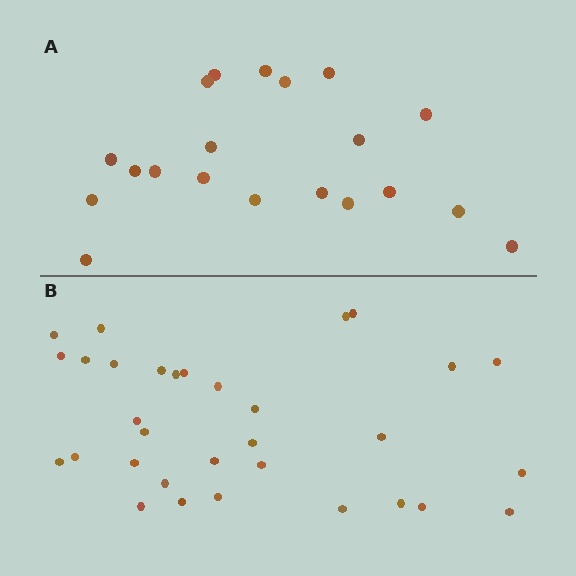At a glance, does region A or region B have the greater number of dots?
Region B (the bottom region) has more dots.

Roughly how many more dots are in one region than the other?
Region B has roughly 12 or so more dots than region A.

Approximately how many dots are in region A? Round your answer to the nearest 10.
About 20 dots.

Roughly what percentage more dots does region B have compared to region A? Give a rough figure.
About 60% more.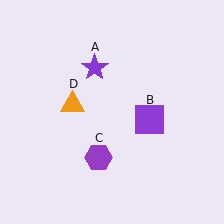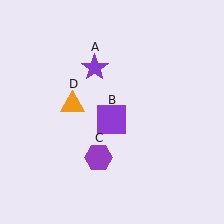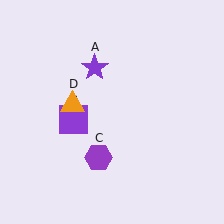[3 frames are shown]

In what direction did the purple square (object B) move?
The purple square (object B) moved left.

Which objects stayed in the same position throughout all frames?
Purple star (object A) and purple hexagon (object C) and orange triangle (object D) remained stationary.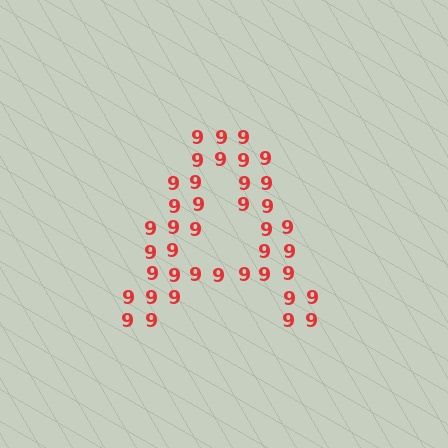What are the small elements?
The small elements are digit 9's.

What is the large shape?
The large shape is the letter A.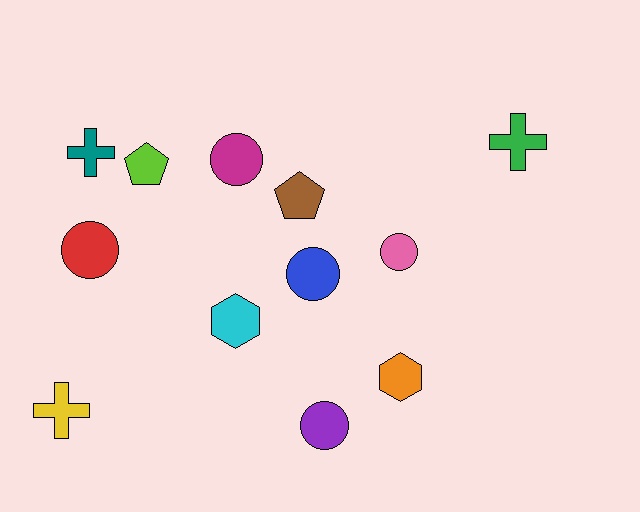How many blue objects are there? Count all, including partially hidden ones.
There is 1 blue object.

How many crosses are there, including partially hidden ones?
There are 3 crosses.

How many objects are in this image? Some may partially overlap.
There are 12 objects.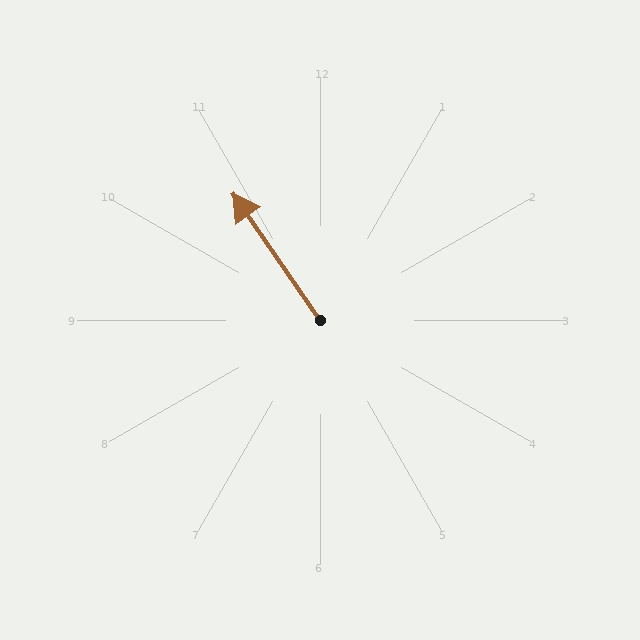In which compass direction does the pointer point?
Northwest.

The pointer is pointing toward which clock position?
Roughly 11 o'clock.